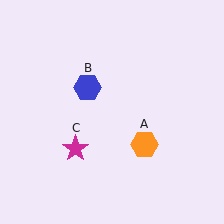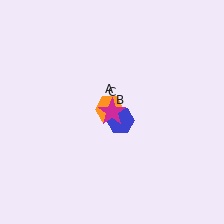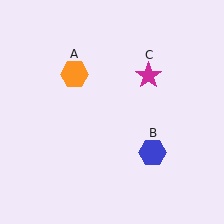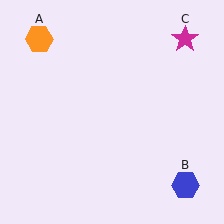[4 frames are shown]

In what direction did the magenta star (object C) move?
The magenta star (object C) moved up and to the right.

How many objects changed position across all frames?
3 objects changed position: orange hexagon (object A), blue hexagon (object B), magenta star (object C).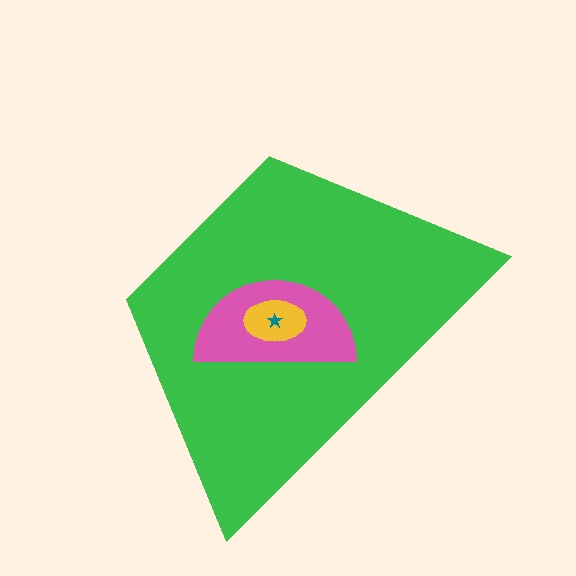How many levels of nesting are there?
4.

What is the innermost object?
The teal star.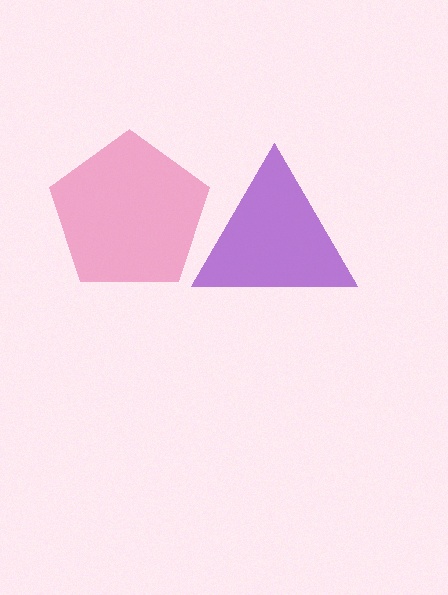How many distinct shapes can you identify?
There are 2 distinct shapes: a purple triangle, a pink pentagon.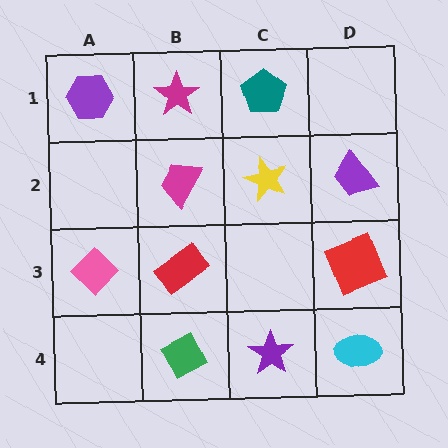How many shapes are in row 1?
3 shapes.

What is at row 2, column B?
A magenta trapezoid.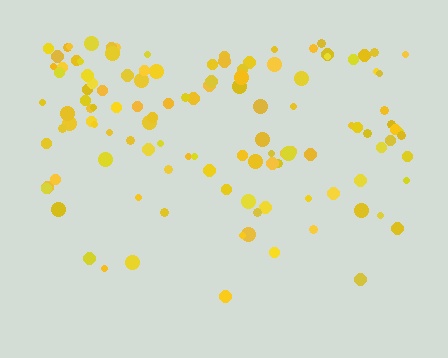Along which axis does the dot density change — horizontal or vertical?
Vertical.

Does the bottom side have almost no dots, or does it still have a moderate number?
Still a moderate number, just noticeably fewer than the top.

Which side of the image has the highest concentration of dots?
The top.